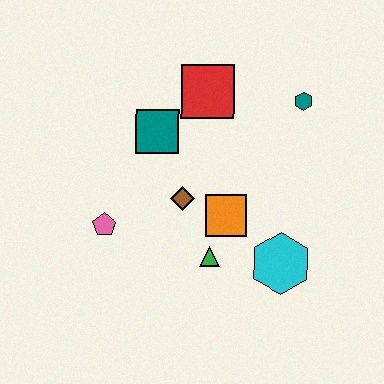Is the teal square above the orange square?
Yes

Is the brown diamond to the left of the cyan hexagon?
Yes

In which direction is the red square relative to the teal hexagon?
The red square is to the left of the teal hexagon.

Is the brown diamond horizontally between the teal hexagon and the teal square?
Yes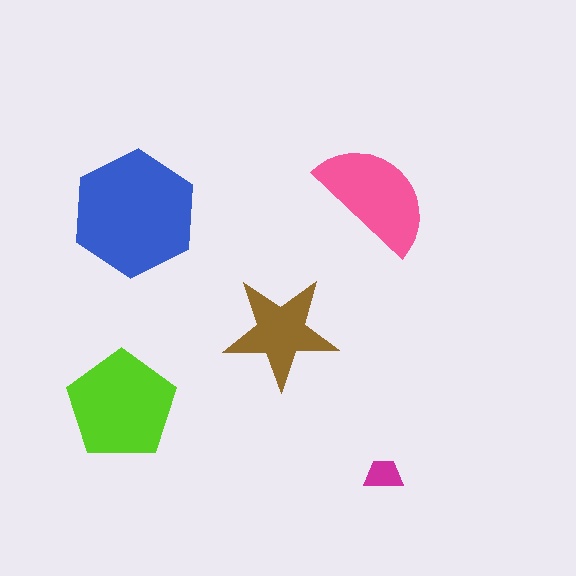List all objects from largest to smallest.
The blue hexagon, the lime pentagon, the pink semicircle, the brown star, the magenta trapezoid.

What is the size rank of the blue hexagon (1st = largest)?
1st.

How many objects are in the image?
There are 5 objects in the image.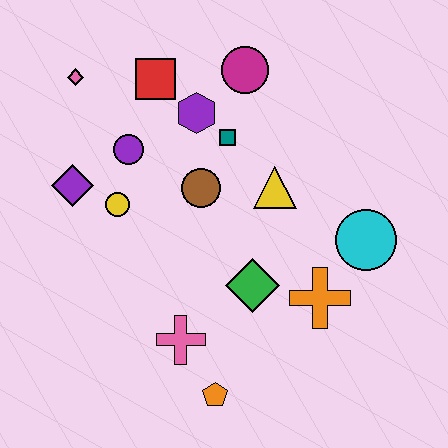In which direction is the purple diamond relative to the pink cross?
The purple diamond is above the pink cross.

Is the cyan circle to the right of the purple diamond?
Yes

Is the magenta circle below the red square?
No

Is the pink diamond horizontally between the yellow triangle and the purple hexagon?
No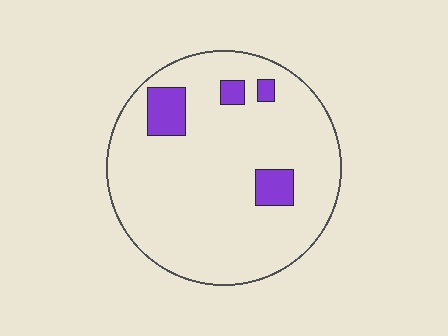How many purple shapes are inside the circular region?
4.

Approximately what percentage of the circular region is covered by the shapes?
Approximately 10%.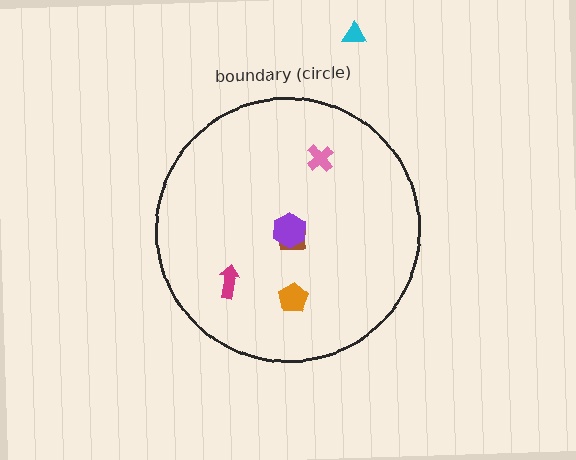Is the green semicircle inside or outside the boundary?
Inside.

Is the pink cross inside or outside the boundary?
Inside.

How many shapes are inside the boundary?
6 inside, 1 outside.